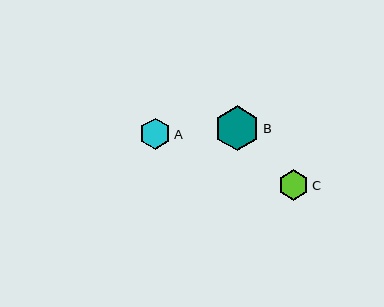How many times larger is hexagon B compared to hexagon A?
Hexagon B is approximately 1.4 times the size of hexagon A.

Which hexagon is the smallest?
Hexagon C is the smallest with a size of approximately 30 pixels.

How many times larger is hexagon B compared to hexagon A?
Hexagon B is approximately 1.4 times the size of hexagon A.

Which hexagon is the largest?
Hexagon B is the largest with a size of approximately 45 pixels.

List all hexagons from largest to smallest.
From largest to smallest: B, A, C.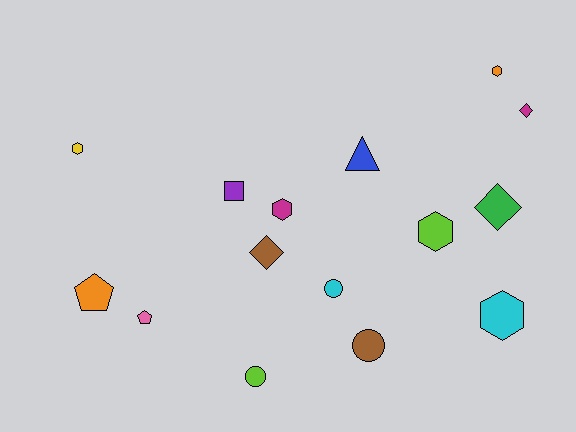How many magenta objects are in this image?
There are 2 magenta objects.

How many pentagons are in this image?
There are 2 pentagons.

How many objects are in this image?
There are 15 objects.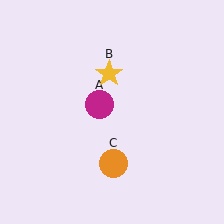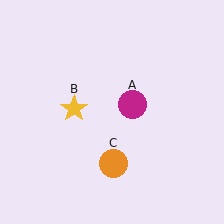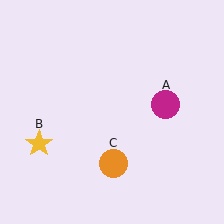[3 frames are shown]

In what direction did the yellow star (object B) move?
The yellow star (object B) moved down and to the left.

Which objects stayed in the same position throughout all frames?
Orange circle (object C) remained stationary.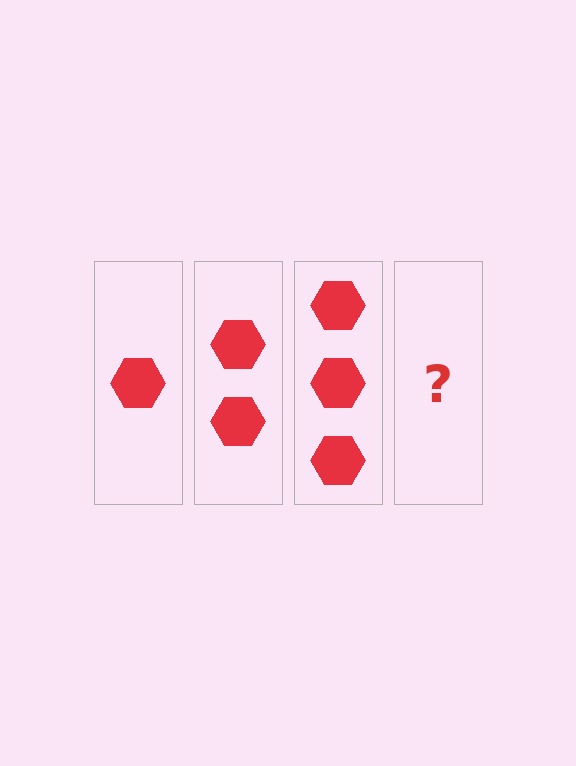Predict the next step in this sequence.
The next step is 4 hexagons.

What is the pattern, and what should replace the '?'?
The pattern is that each step adds one more hexagon. The '?' should be 4 hexagons.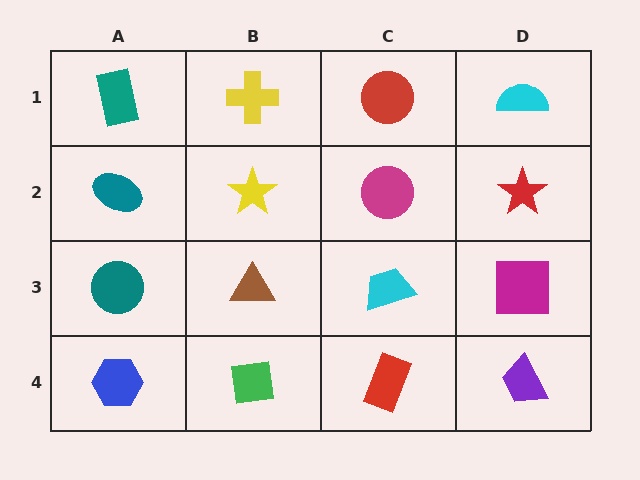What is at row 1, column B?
A yellow cross.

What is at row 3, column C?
A cyan trapezoid.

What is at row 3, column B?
A brown triangle.